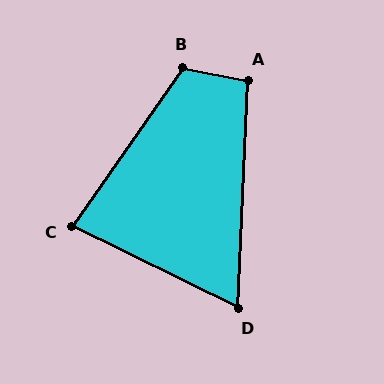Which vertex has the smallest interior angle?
D, at approximately 66 degrees.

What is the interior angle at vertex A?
Approximately 99 degrees (obtuse).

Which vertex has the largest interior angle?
B, at approximately 114 degrees.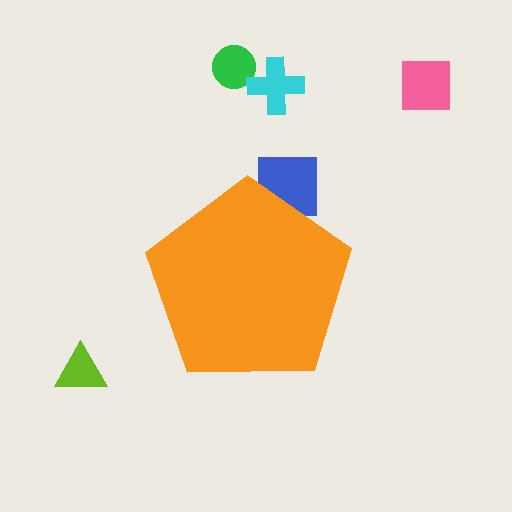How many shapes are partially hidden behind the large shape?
1 shape is partially hidden.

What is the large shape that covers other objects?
An orange pentagon.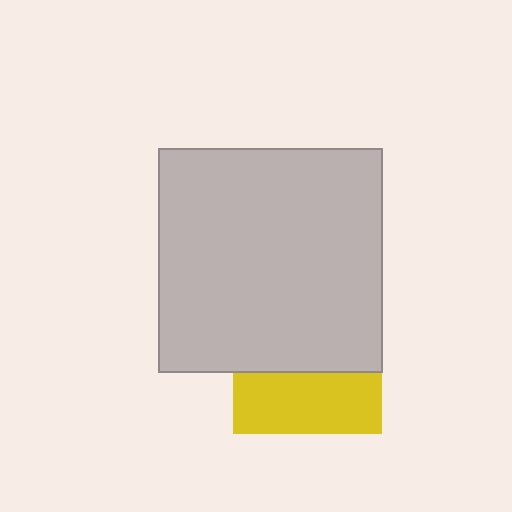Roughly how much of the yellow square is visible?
A small part of it is visible (roughly 40%).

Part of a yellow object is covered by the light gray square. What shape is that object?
It is a square.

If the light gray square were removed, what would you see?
You would see the complete yellow square.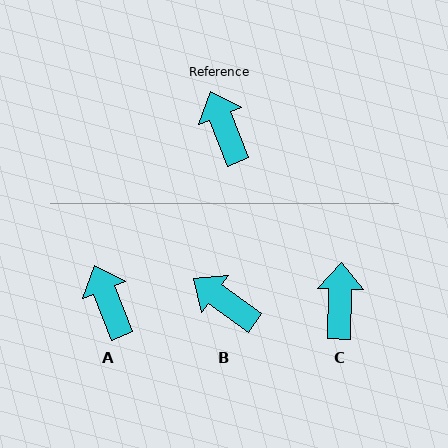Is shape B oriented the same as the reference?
No, it is off by about 33 degrees.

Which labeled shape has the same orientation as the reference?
A.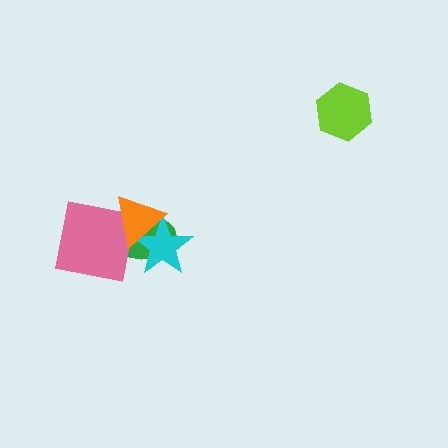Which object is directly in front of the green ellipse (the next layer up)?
The cyan star is directly in front of the green ellipse.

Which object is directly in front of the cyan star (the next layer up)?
The pink square is directly in front of the cyan star.